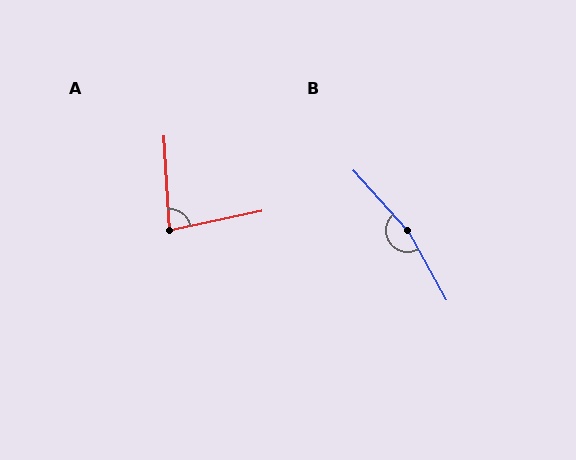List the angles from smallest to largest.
A (82°), B (167°).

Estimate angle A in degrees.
Approximately 82 degrees.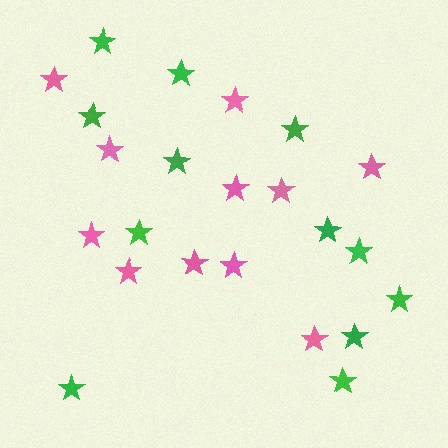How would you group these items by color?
There are 2 groups: one group of pink stars (11) and one group of green stars (12).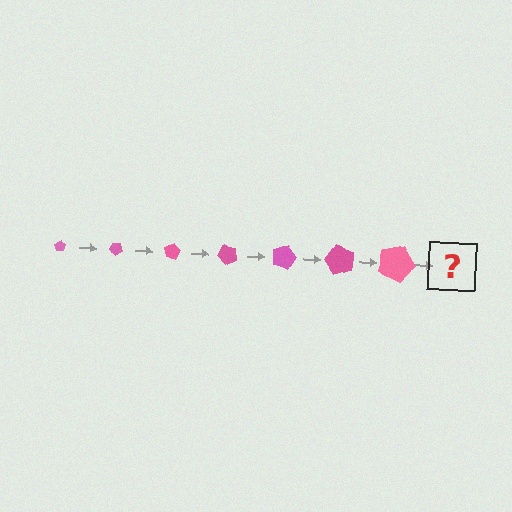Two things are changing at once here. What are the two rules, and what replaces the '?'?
The two rules are that the pentagon grows larger each step and it rotates 40 degrees each step. The '?' should be a pentagon, larger than the previous one and rotated 280 degrees from the start.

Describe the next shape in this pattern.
It should be a pentagon, larger than the previous one and rotated 280 degrees from the start.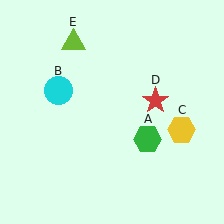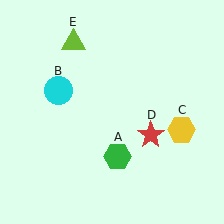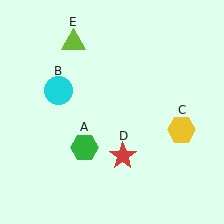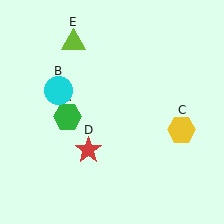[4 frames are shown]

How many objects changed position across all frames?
2 objects changed position: green hexagon (object A), red star (object D).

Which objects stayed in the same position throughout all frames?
Cyan circle (object B) and yellow hexagon (object C) and lime triangle (object E) remained stationary.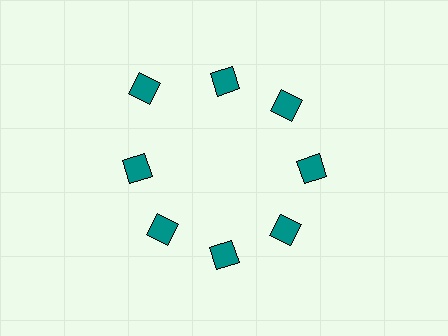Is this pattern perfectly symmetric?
No. The 8 teal squares are arranged in a ring, but one element near the 10 o'clock position is pushed outward from the center, breaking the 8-fold rotational symmetry.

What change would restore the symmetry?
The symmetry would be restored by moving it inward, back onto the ring so that all 8 squares sit at equal angles and equal distance from the center.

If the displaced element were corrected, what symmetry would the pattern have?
It would have 8-fold rotational symmetry — the pattern would map onto itself every 45 degrees.